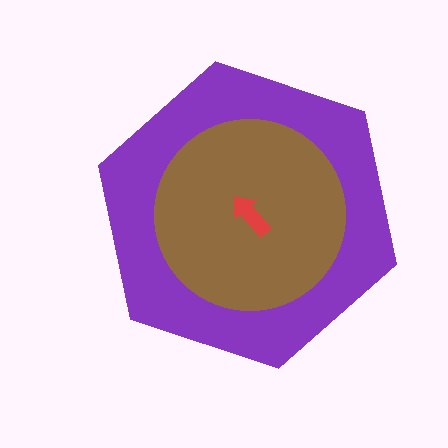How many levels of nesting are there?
3.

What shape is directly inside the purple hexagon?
The brown circle.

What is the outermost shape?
The purple hexagon.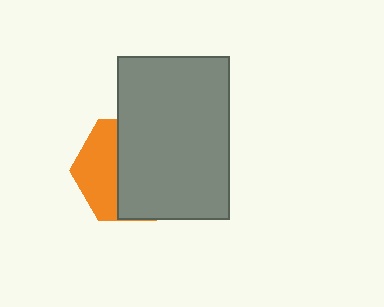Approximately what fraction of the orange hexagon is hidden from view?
Roughly 61% of the orange hexagon is hidden behind the gray rectangle.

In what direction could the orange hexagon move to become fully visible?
The orange hexagon could move left. That would shift it out from behind the gray rectangle entirely.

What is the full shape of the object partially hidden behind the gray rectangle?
The partially hidden object is an orange hexagon.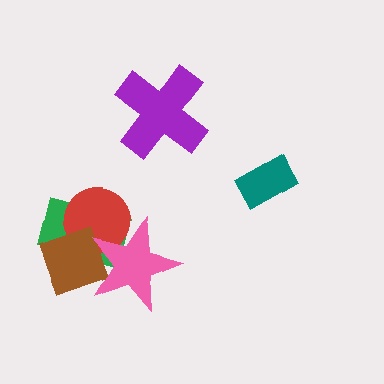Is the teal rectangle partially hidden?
No, no other shape covers it.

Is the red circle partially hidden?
Yes, it is partially covered by another shape.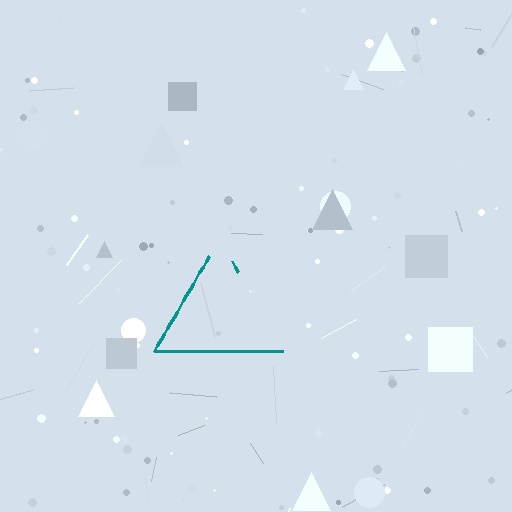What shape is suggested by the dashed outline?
The dashed outline suggests a triangle.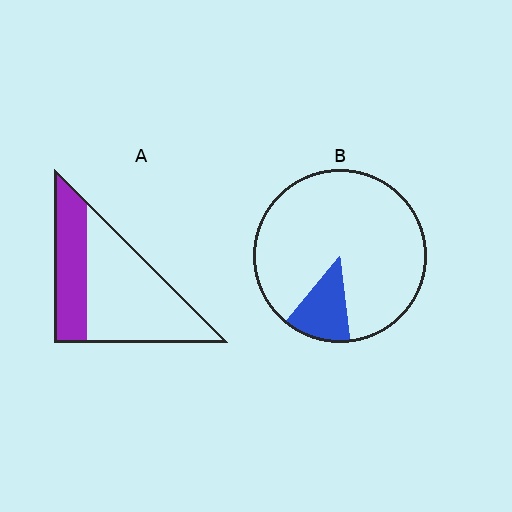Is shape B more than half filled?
No.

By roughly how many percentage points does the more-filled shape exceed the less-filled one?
By roughly 20 percentage points (A over B).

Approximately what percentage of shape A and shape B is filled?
A is approximately 35% and B is approximately 15%.